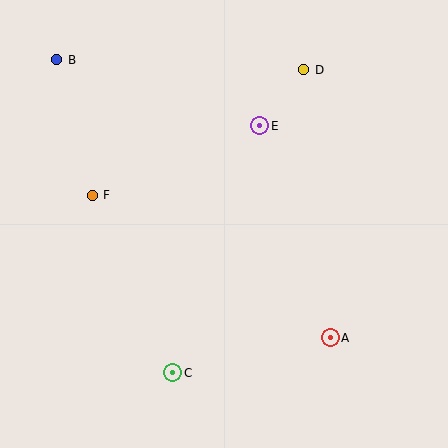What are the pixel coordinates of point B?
Point B is at (57, 60).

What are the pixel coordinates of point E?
Point E is at (260, 126).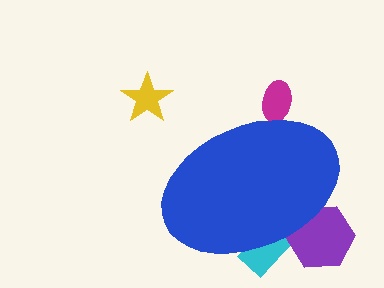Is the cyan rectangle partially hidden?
Yes, the cyan rectangle is partially hidden behind the blue ellipse.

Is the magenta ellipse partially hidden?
Yes, the magenta ellipse is partially hidden behind the blue ellipse.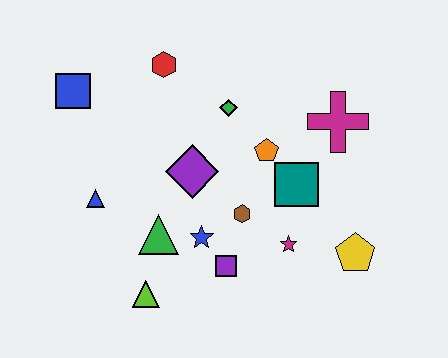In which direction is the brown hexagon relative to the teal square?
The brown hexagon is to the left of the teal square.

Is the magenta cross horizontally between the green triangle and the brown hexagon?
No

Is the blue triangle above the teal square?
No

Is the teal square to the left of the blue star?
No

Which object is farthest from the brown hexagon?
The blue square is farthest from the brown hexagon.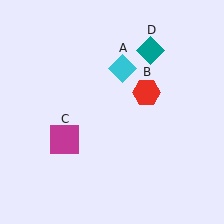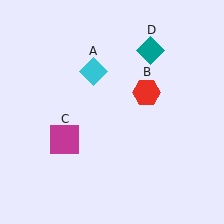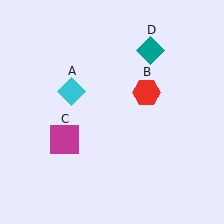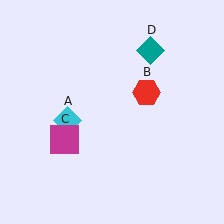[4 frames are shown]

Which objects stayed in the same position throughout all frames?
Red hexagon (object B) and magenta square (object C) and teal diamond (object D) remained stationary.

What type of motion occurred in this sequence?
The cyan diamond (object A) rotated counterclockwise around the center of the scene.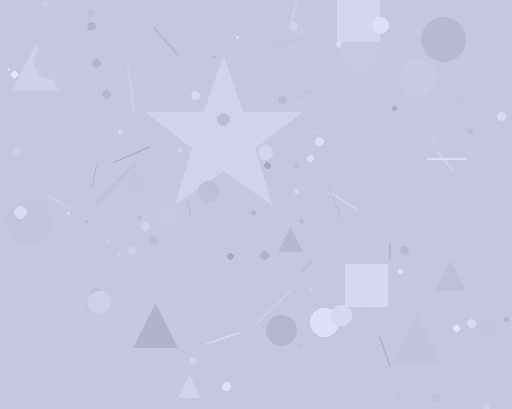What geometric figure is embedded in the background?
A star is embedded in the background.